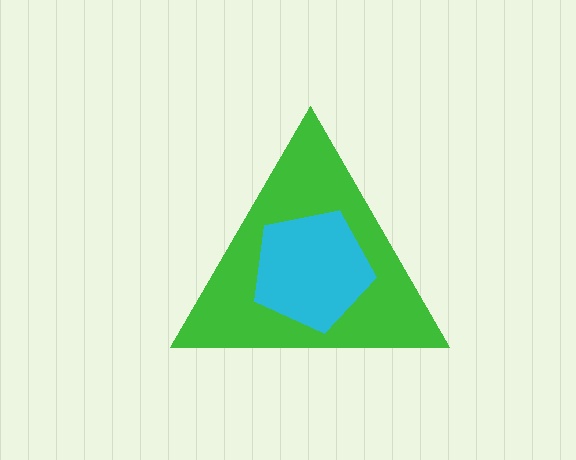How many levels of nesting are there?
2.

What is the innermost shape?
The cyan pentagon.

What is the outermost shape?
The green triangle.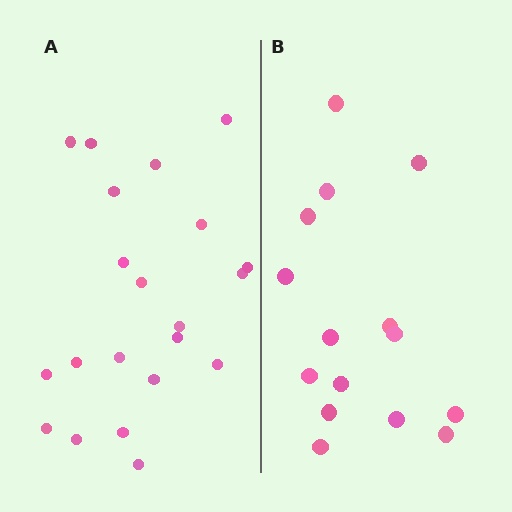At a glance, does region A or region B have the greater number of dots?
Region A (the left region) has more dots.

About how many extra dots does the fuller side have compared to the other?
Region A has about 6 more dots than region B.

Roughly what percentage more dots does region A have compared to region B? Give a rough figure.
About 40% more.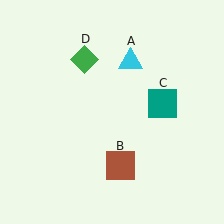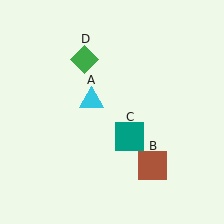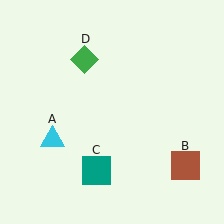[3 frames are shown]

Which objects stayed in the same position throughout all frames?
Green diamond (object D) remained stationary.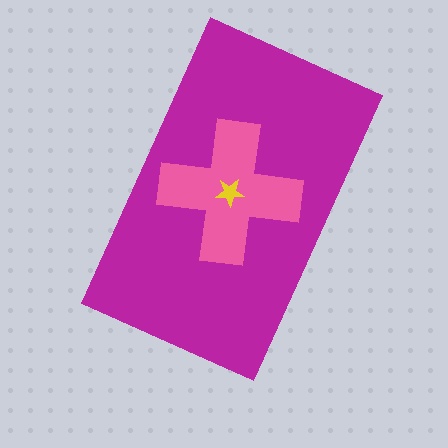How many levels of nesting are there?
3.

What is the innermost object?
The yellow star.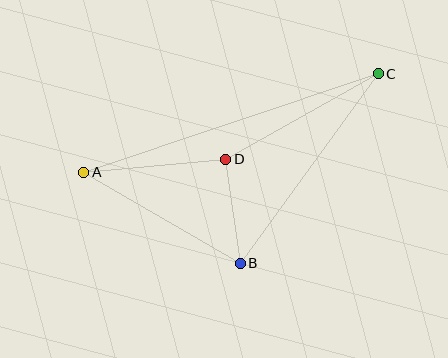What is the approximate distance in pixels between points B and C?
The distance between B and C is approximately 234 pixels.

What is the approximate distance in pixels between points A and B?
The distance between A and B is approximately 181 pixels.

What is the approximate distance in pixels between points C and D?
The distance between C and D is approximately 174 pixels.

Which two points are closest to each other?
Points B and D are closest to each other.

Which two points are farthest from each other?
Points A and C are farthest from each other.